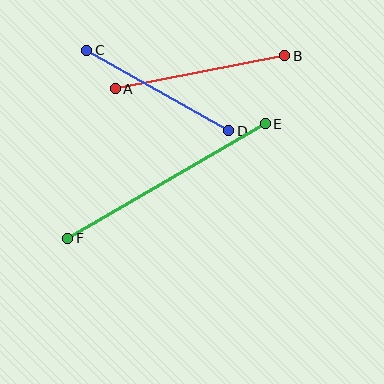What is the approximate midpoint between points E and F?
The midpoint is at approximately (167, 181) pixels.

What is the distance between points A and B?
The distance is approximately 173 pixels.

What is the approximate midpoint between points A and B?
The midpoint is at approximately (200, 72) pixels.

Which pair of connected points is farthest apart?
Points E and F are farthest apart.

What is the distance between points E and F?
The distance is approximately 229 pixels.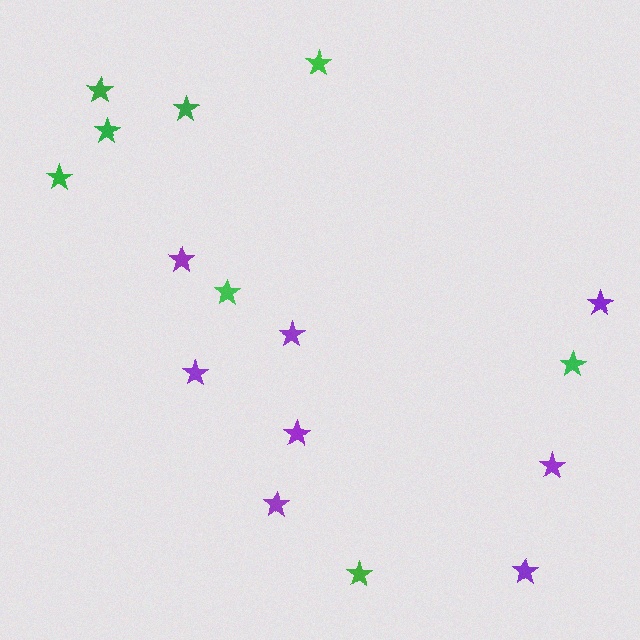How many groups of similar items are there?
There are 2 groups: one group of purple stars (8) and one group of green stars (8).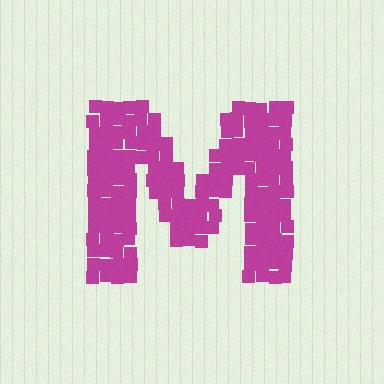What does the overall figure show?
The overall figure shows the letter M.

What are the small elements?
The small elements are squares.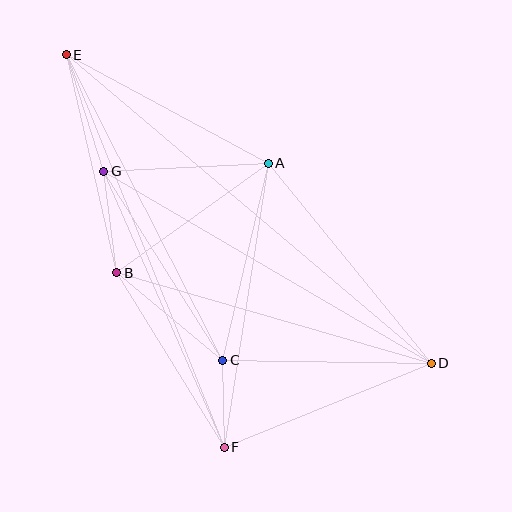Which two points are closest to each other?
Points C and F are closest to each other.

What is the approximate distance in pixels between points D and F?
The distance between D and F is approximately 224 pixels.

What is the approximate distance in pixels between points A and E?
The distance between A and E is approximately 229 pixels.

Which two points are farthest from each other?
Points D and E are farthest from each other.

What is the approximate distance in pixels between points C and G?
The distance between C and G is approximately 223 pixels.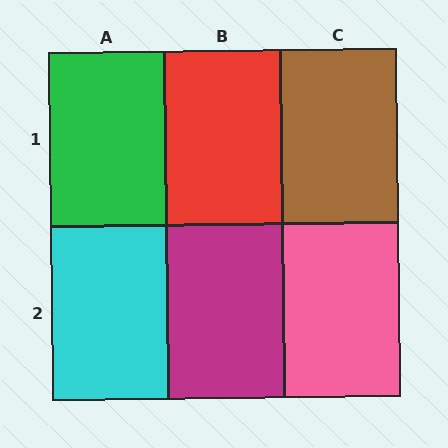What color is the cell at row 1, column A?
Green.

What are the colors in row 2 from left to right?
Cyan, magenta, pink.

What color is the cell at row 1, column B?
Red.